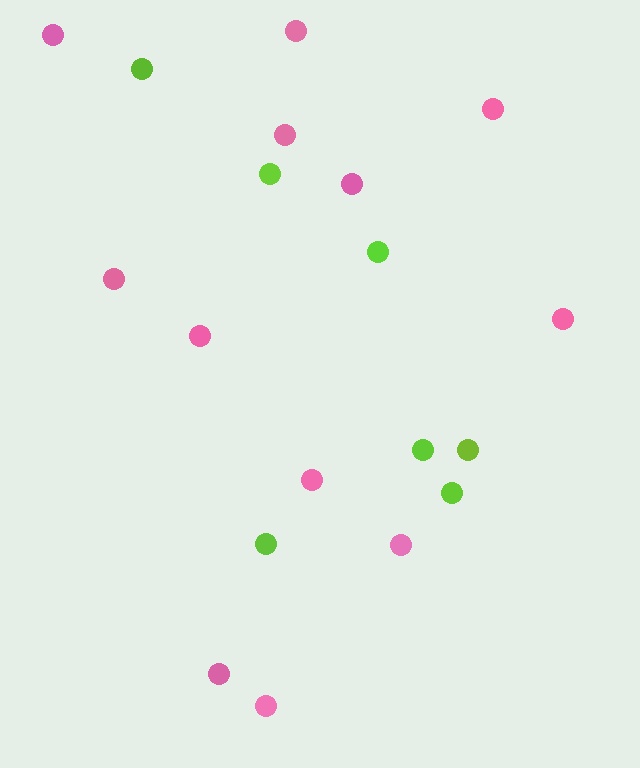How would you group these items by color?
There are 2 groups: one group of pink circles (12) and one group of lime circles (7).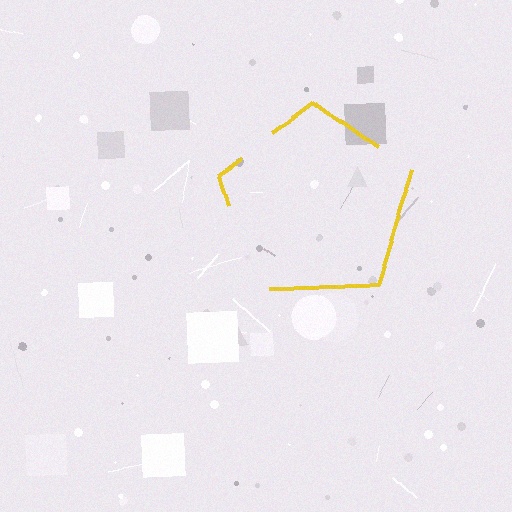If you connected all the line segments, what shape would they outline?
They would outline a pentagon.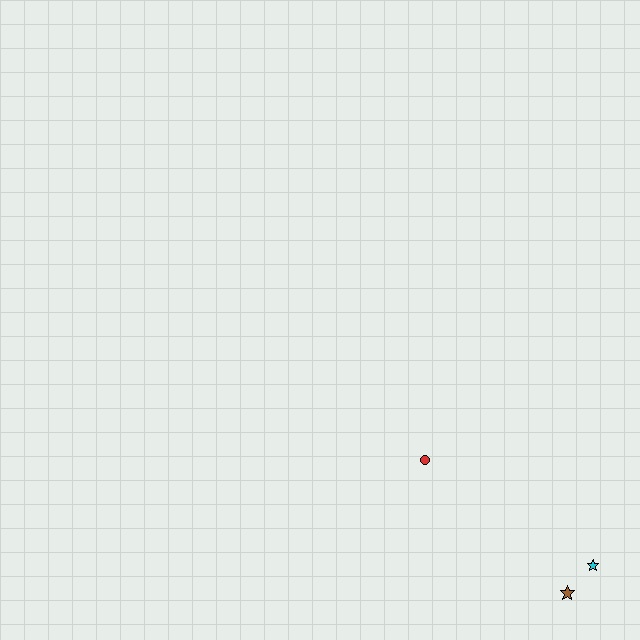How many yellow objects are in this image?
There are no yellow objects.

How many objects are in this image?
There are 3 objects.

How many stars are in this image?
There are 2 stars.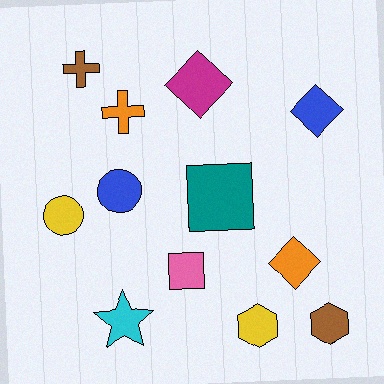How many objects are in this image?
There are 12 objects.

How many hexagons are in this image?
There are 2 hexagons.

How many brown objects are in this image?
There are 2 brown objects.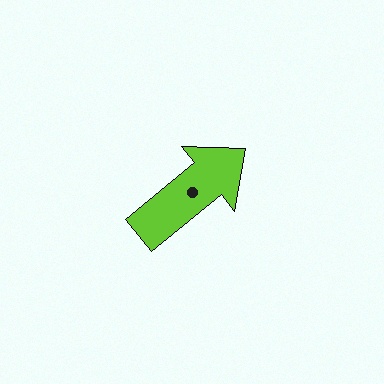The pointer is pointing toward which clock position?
Roughly 2 o'clock.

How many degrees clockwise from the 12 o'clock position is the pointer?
Approximately 51 degrees.